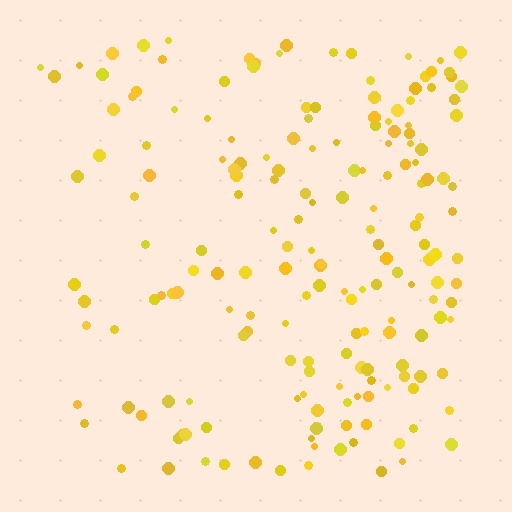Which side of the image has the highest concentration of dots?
The right.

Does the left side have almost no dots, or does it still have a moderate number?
Still a moderate number, just noticeably fewer than the right.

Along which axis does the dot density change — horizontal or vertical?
Horizontal.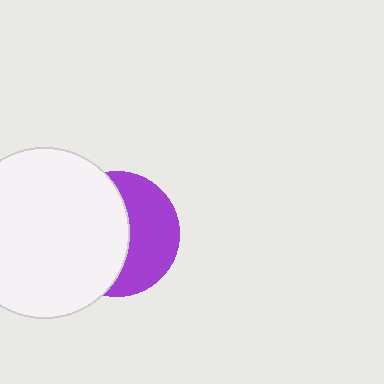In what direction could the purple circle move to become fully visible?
The purple circle could move right. That would shift it out from behind the white circle entirely.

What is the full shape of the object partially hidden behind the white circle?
The partially hidden object is a purple circle.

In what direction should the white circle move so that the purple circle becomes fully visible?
The white circle should move left. That is the shortest direction to clear the overlap and leave the purple circle fully visible.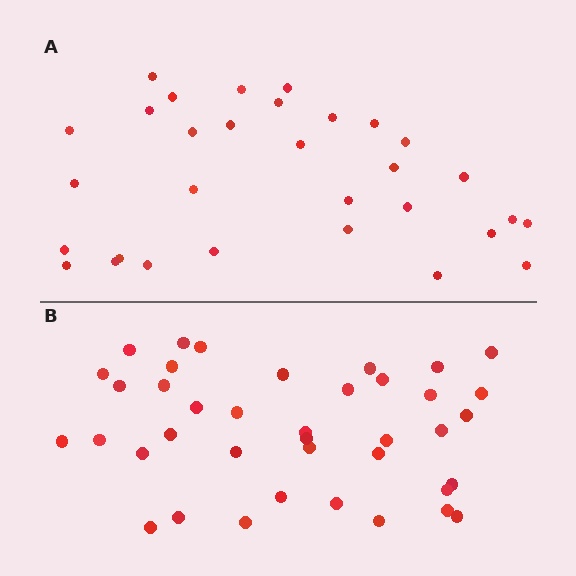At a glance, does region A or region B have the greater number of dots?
Region B (the bottom region) has more dots.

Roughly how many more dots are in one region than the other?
Region B has roughly 8 or so more dots than region A.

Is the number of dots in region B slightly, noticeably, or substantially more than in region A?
Region B has noticeably more, but not dramatically so. The ratio is roughly 1.3 to 1.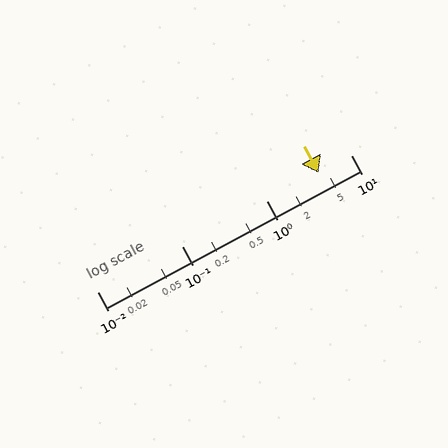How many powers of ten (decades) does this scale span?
The scale spans 3 decades, from 0.01 to 10.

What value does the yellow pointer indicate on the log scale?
The pointer indicates approximately 4.2.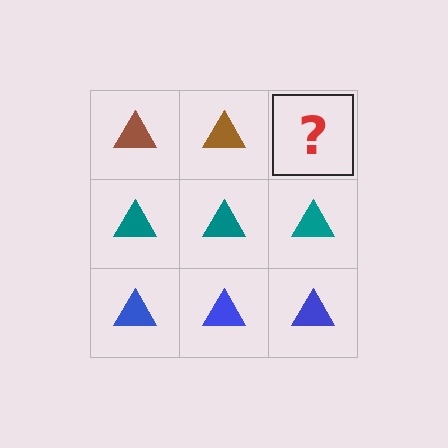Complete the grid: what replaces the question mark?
The question mark should be replaced with a brown triangle.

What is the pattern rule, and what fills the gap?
The rule is that each row has a consistent color. The gap should be filled with a brown triangle.